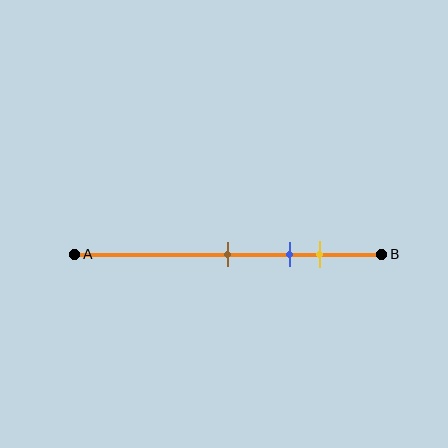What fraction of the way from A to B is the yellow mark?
The yellow mark is approximately 80% (0.8) of the way from A to B.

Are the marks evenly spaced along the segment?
Yes, the marks are approximately evenly spaced.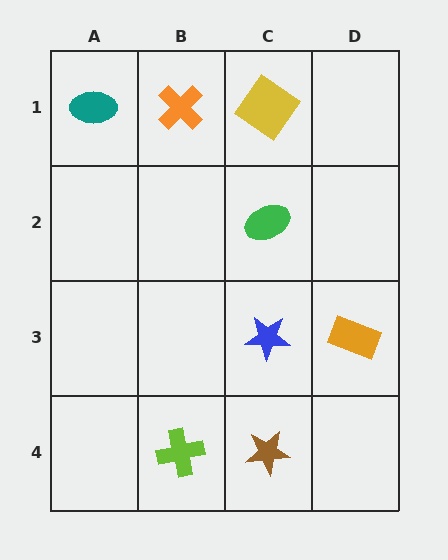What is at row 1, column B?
An orange cross.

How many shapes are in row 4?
2 shapes.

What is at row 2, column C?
A green ellipse.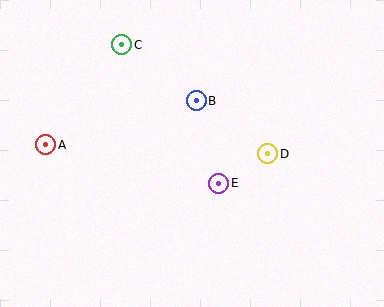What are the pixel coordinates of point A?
Point A is at (46, 145).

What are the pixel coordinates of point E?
Point E is at (219, 183).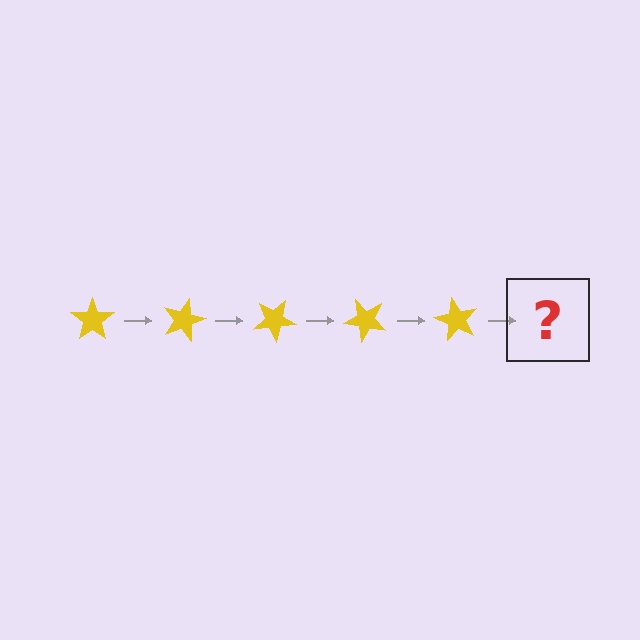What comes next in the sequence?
The next element should be a yellow star rotated 75 degrees.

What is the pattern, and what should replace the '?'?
The pattern is that the star rotates 15 degrees each step. The '?' should be a yellow star rotated 75 degrees.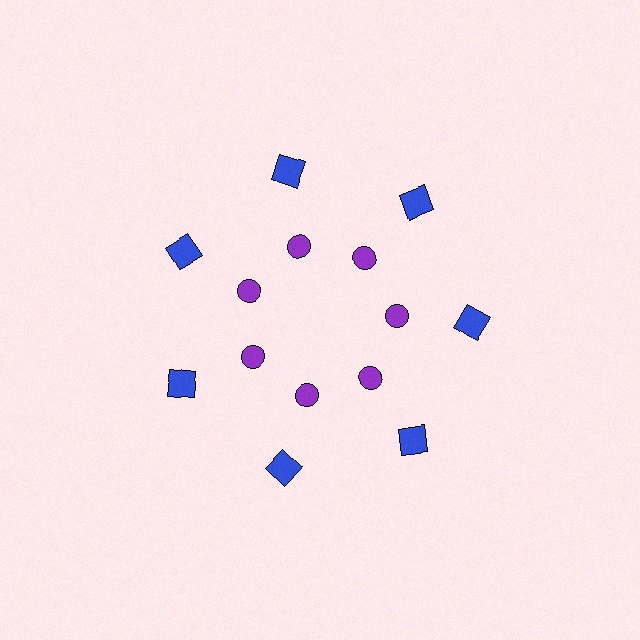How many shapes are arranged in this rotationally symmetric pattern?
There are 14 shapes, arranged in 7 groups of 2.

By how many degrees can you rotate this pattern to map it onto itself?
The pattern maps onto itself every 51 degrees of rotation.